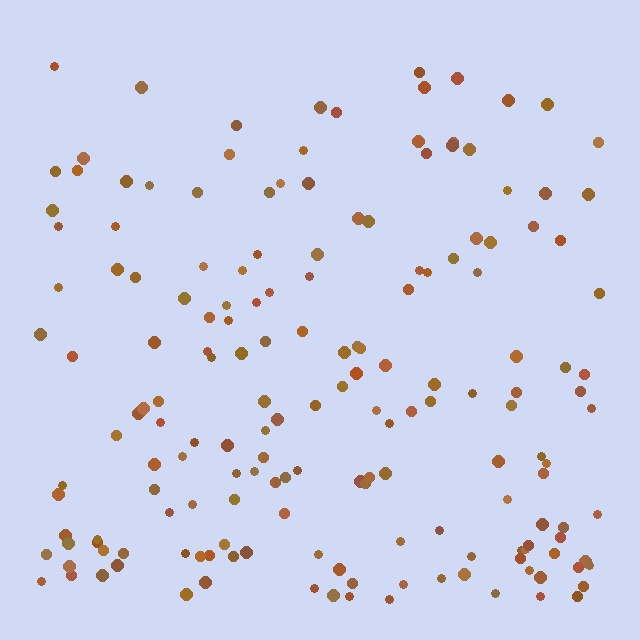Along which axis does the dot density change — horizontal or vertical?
Vertical.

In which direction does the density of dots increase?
From top to bottom, with the bottom side densest.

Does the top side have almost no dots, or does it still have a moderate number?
Still a moderate number, just noticeably fewer than the bottom.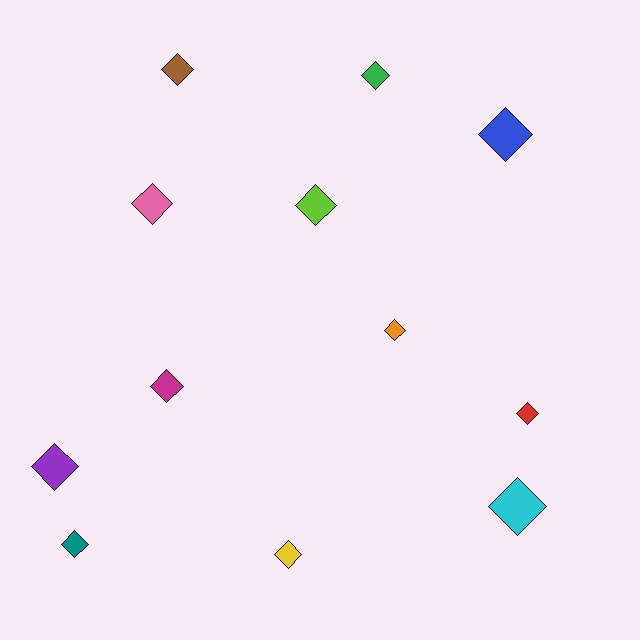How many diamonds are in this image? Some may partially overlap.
There are 12 diamonds.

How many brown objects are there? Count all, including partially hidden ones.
There is 1 brown object.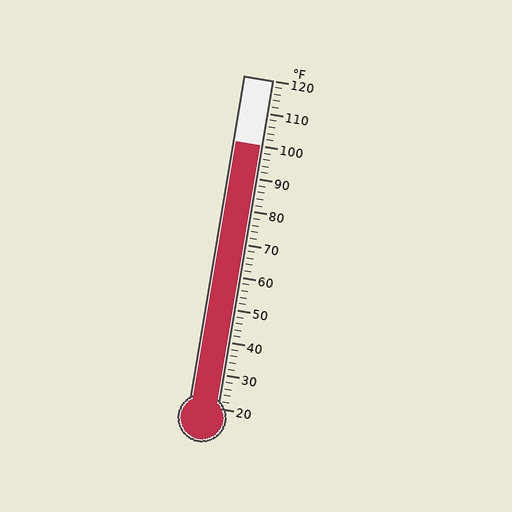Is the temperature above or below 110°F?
The temperature is below 110°F.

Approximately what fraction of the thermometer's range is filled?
The thermometer is filled to approximately 80% of its range.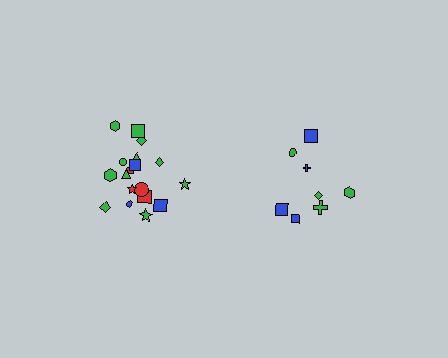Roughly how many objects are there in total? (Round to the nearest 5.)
Roughly 25 objects in total.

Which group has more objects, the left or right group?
The left group.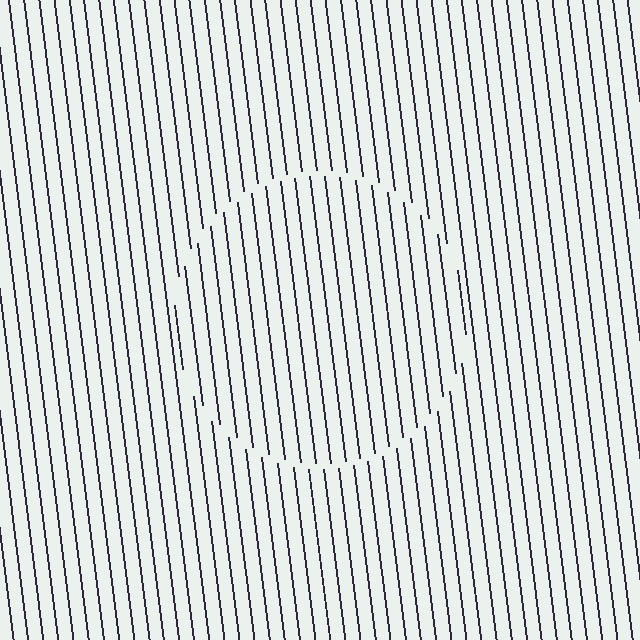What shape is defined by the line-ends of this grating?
An illusory circle. The interior of the shape contains the same grating, shifted by half a period — the contour is defined by the phase discontinuity where line-ends from the inner and outer gratings abut.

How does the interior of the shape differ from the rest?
The interior of the shape contains the same grating, shifted by half a period — the contour is defined by the phase discontinuity where line-ends from the inner and outer gratings abut.